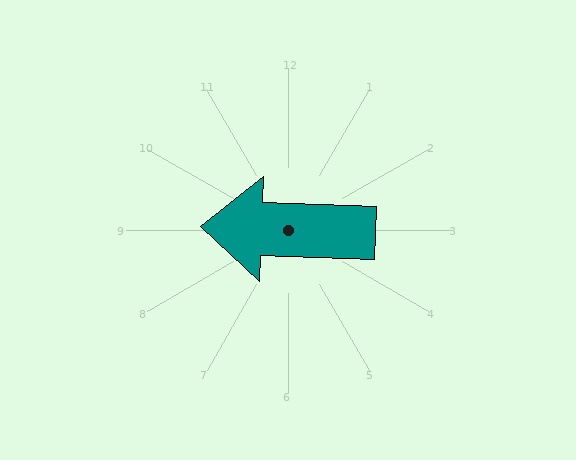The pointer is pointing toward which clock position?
Roughly 9 o'clock.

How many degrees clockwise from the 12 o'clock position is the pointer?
Approximately 272 degrees.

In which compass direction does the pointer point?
West.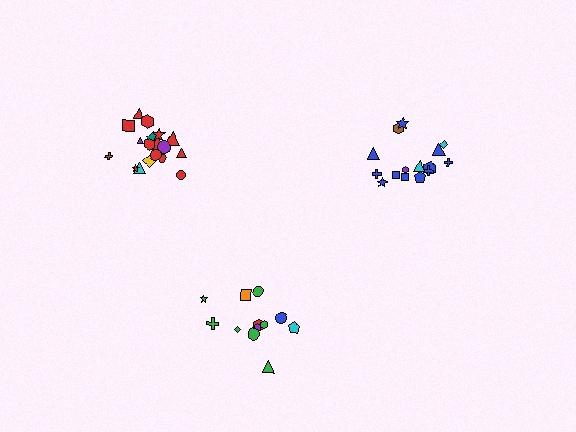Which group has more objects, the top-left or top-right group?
The top-left group.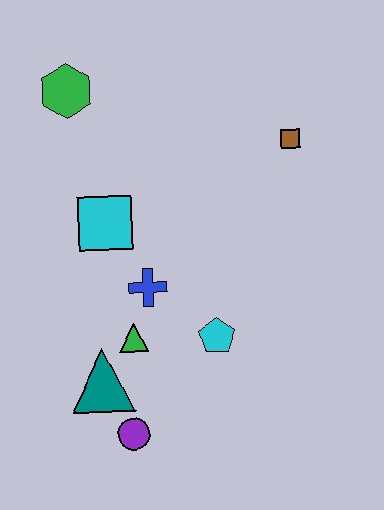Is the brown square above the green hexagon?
No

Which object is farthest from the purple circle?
The green hexagon is farthest from the purple circle.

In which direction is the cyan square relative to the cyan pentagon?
The cyan square is above the cyan pentagon.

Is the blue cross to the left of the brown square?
Yes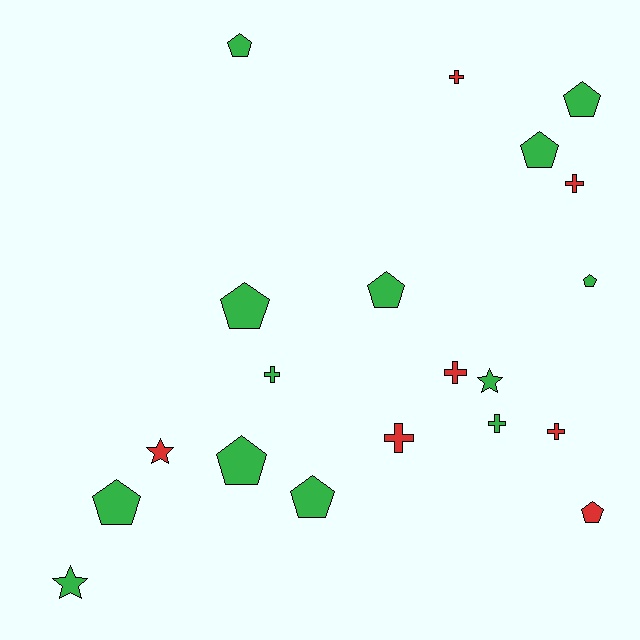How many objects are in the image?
There are 20 objects.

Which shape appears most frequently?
Pentagon, with 10 objects.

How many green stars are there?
There are 2 green stars.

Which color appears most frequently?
Green, with 13 objects.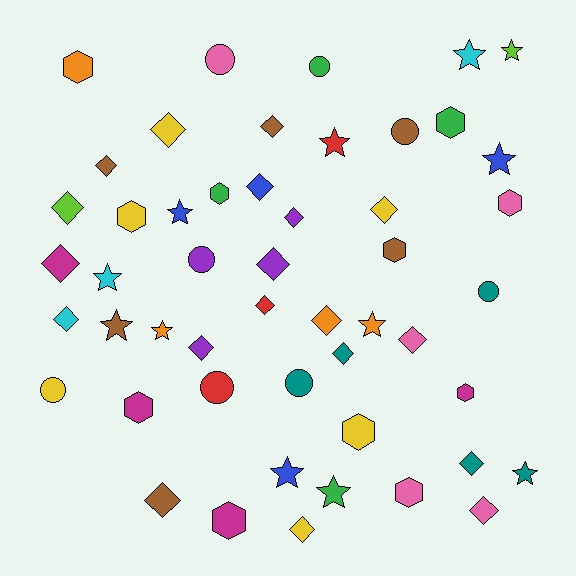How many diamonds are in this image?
There are 19 diamonds.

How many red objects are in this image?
There are 3 red objects.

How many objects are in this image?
There are 50 objects.